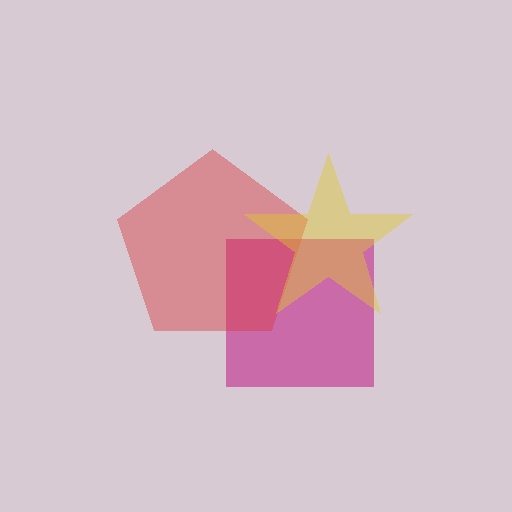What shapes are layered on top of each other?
The layered shapes are: a magenta square, a red pentagon, a yellow star.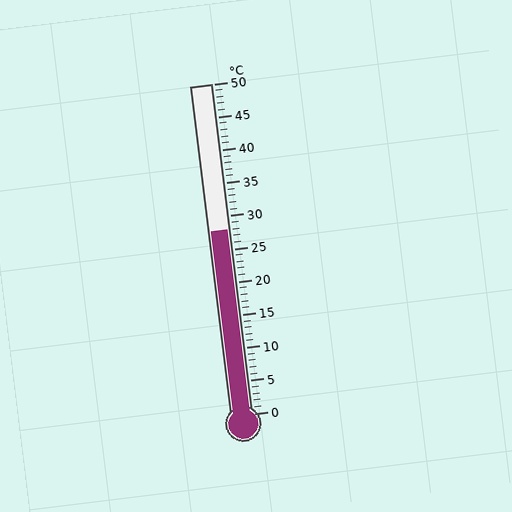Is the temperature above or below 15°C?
The temperature is above 15°C.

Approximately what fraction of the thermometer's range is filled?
The thermometer is filled to approximately 55% of its range.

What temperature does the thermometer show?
The thermometer shows approximately 28°C.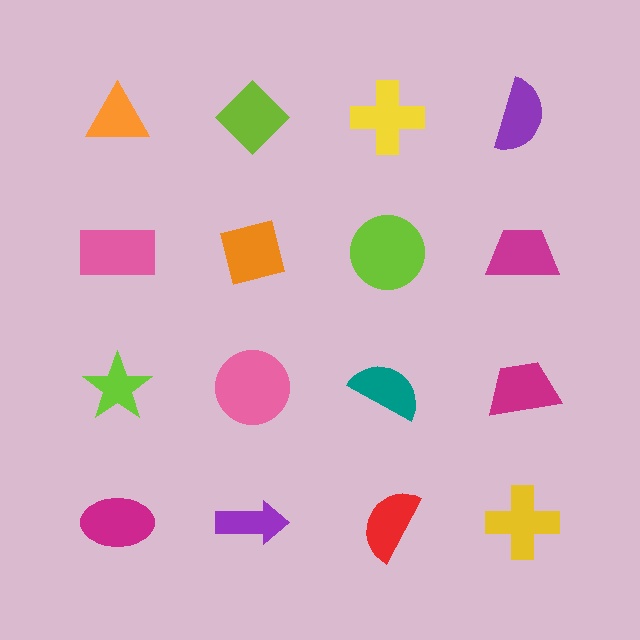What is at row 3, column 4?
A magenta trapezoid.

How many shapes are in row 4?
4 shapes.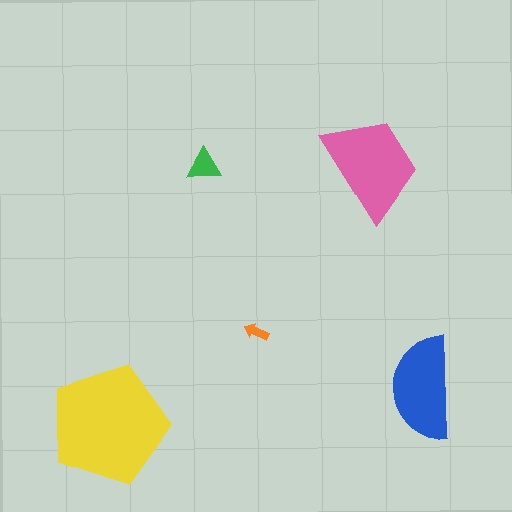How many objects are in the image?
There are 5 objects in the image.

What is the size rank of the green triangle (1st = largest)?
4th.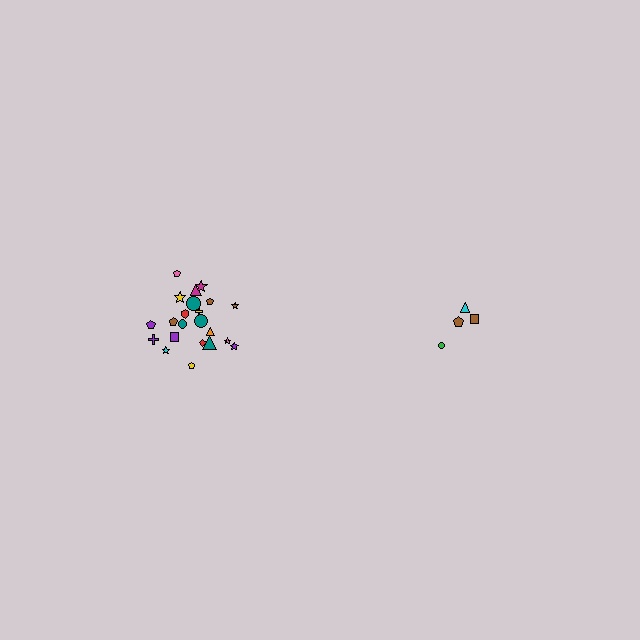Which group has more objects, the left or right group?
The left group.